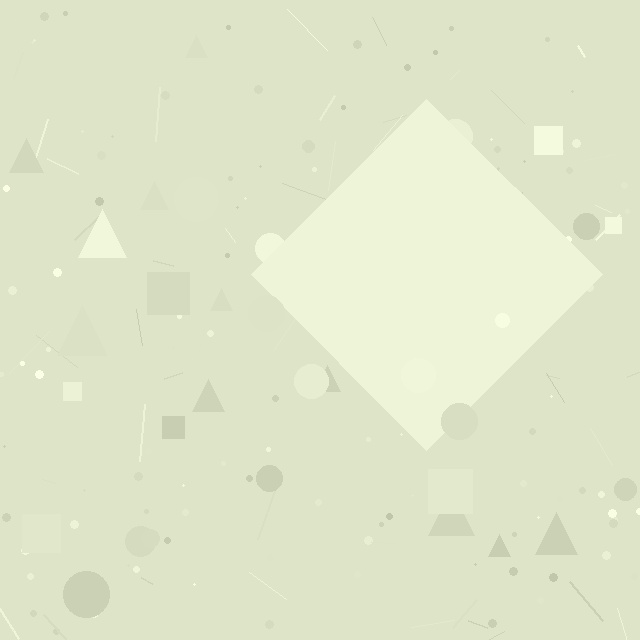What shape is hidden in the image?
A diamond is hidden in the image.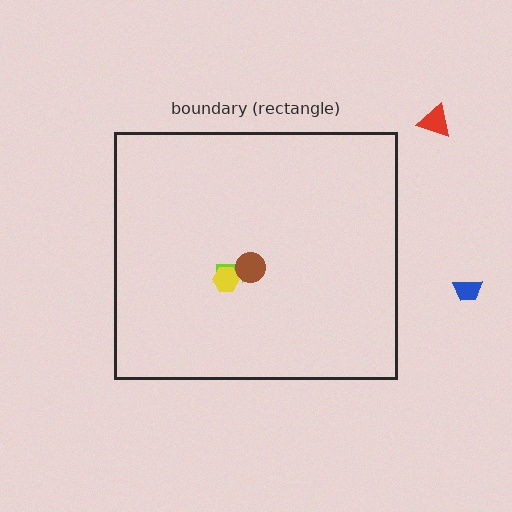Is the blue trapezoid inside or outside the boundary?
Outside.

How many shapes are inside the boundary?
3 inside, 2 outside.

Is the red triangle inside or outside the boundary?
Outside.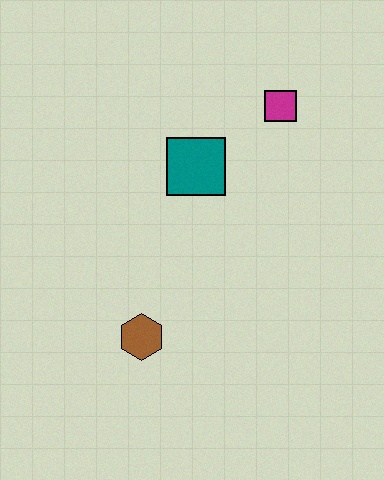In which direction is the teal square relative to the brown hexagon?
The teal square is above the brown hexagon.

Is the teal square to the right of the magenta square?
No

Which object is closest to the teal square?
The magenta square is closest to the teal square.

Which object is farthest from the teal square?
The brown hexagon is farthest from the teal square.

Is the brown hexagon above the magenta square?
No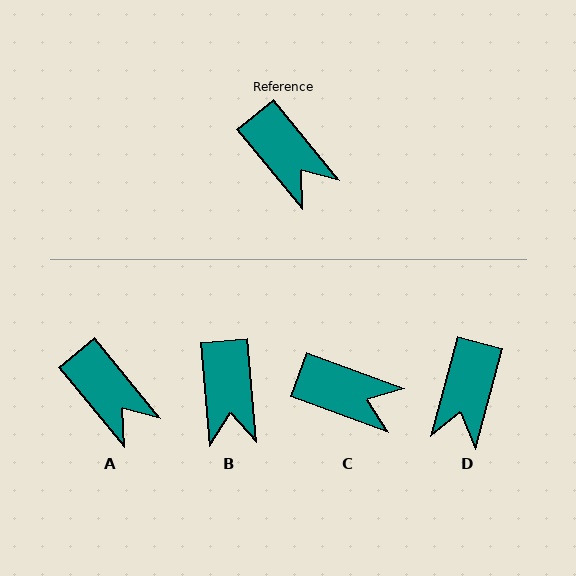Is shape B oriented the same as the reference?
No, it is off by about 35 degrees.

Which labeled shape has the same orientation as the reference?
A.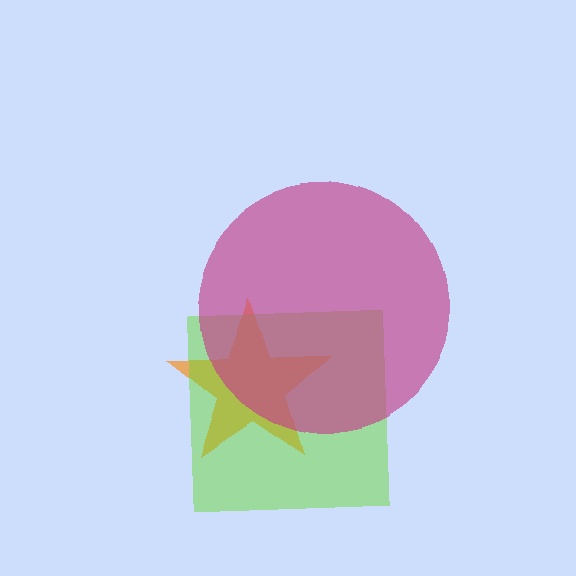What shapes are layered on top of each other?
The layered shapes are: an orange star, a lime square, a magenta circle.